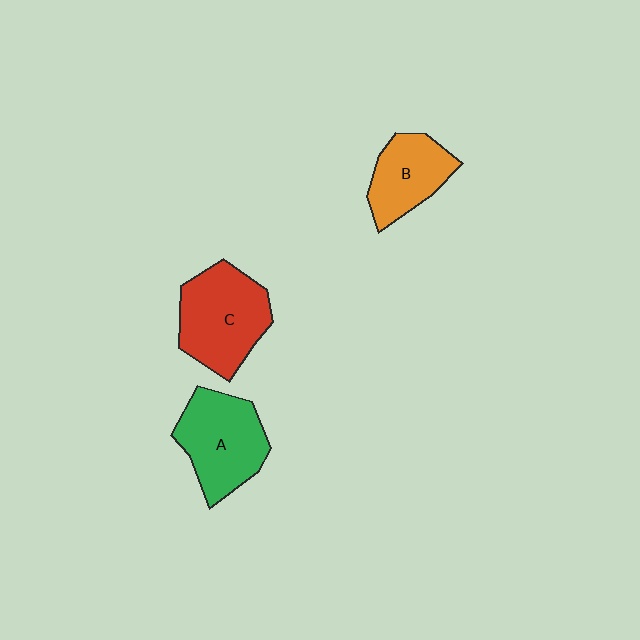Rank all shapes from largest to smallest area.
From largest to smallest: C (red), A (green), B (orange).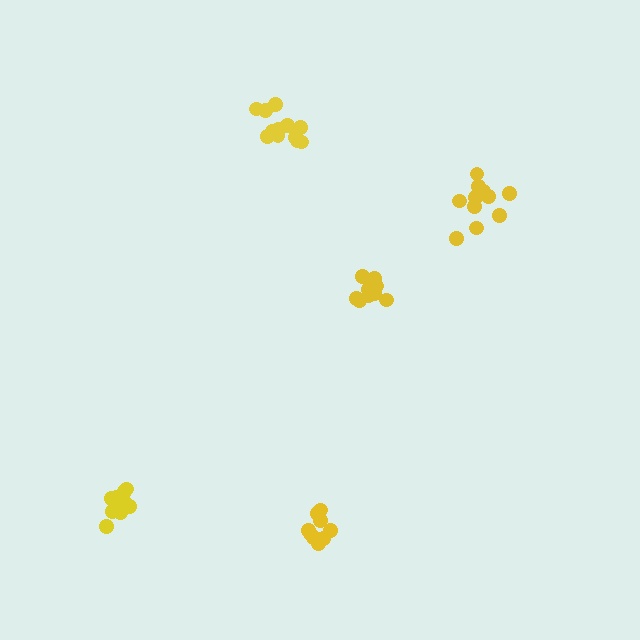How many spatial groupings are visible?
There are 5 spatial groupings.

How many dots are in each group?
Group 1: 11 dots, Group 2: 9 dots, Group 3: 9 dots, Group 4: 13 dots, Group 5: 11 dots (53 total).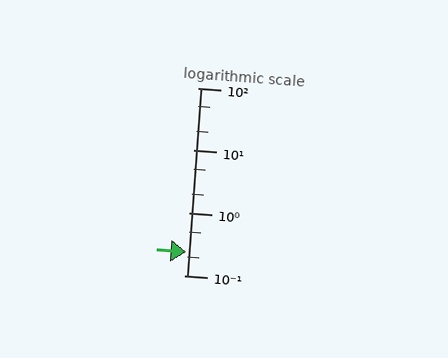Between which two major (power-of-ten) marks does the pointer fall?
The pointer is between 0.1 and 1.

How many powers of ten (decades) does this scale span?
The scale spans 3 decades, from 0.1 to 100.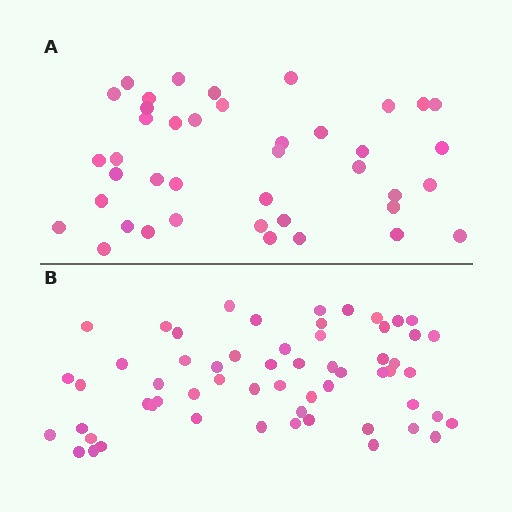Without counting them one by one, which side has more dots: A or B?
Region B (the bottom region) has more dots.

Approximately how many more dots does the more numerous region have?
Region B has approximately 20 more dots than region A.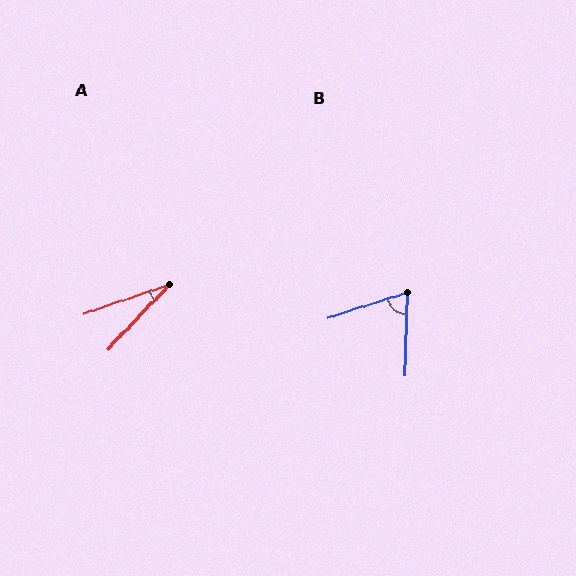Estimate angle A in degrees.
Approximately 27 degrees.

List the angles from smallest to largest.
A (27°), B (71°).